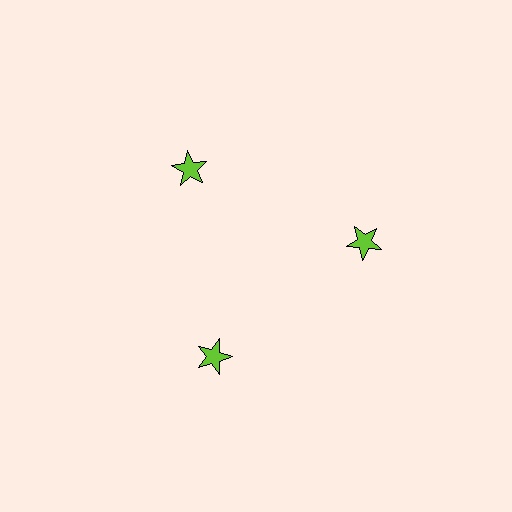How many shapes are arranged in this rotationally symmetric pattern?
There are 3 shapes, arranged in 3 groups of 1.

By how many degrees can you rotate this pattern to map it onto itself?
The pattern maps onto itself every 120 degrees of rotation.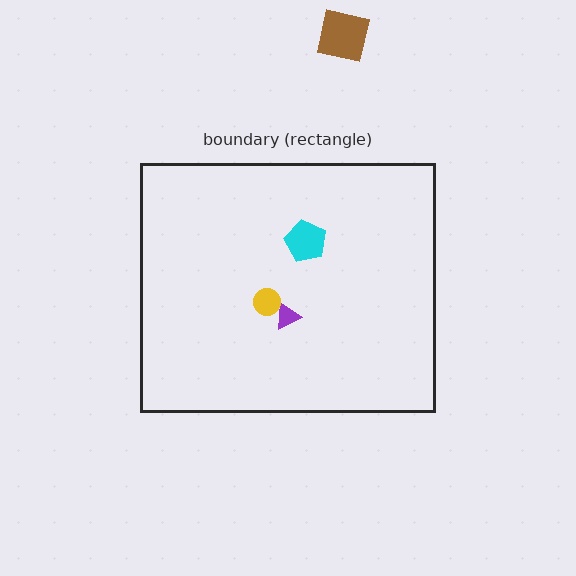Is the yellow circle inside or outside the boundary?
Inside.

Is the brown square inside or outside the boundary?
Outside.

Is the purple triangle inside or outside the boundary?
Inside.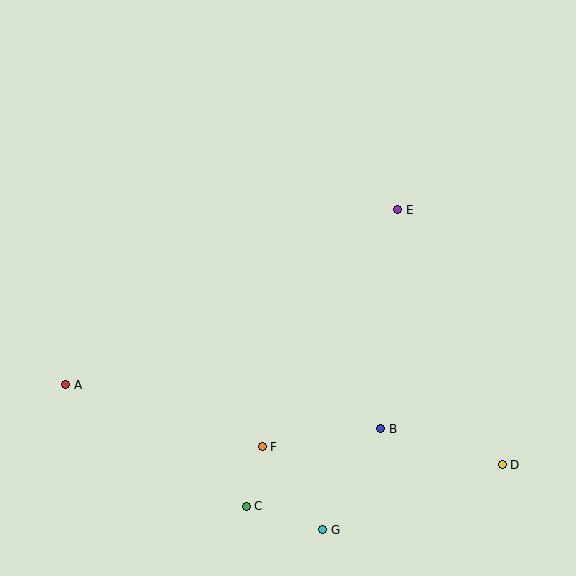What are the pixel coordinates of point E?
Point E is at (398, 210).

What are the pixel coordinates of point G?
Point G is at (323, 530).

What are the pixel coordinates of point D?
Point D is at (502, 465).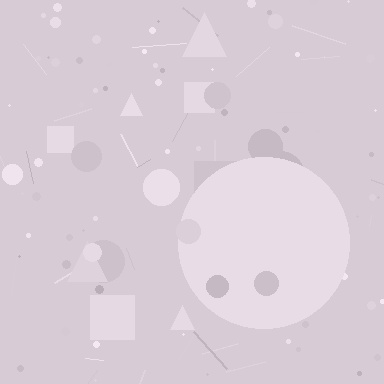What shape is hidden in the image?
A circle is hidden in the image.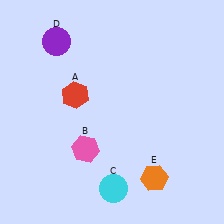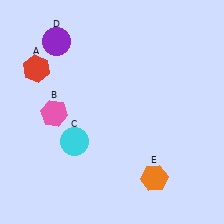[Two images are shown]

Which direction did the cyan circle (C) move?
The cyan circle (C) moved up.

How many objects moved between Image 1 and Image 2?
3 objects moved between the two images.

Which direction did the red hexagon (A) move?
The red hexagon (A) moved left.